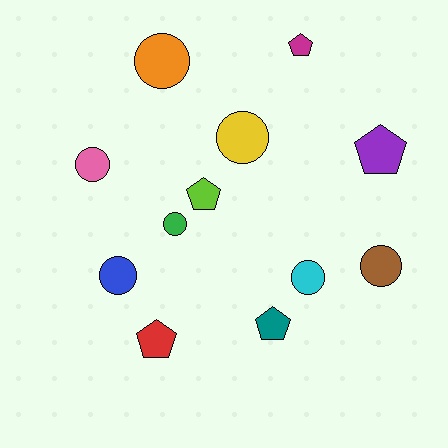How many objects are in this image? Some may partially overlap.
There are 12 objects.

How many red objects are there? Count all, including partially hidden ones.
There is 1 red object.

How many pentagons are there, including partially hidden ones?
There are 5 pentagons.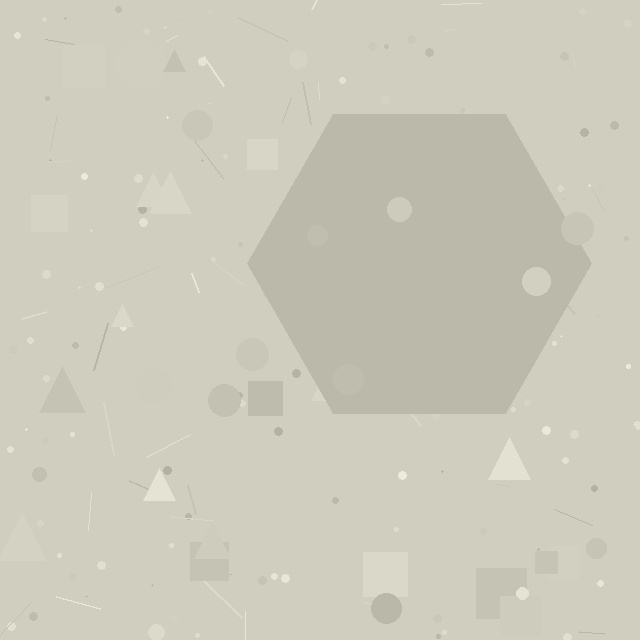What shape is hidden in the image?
A hexagon is hidden in the image.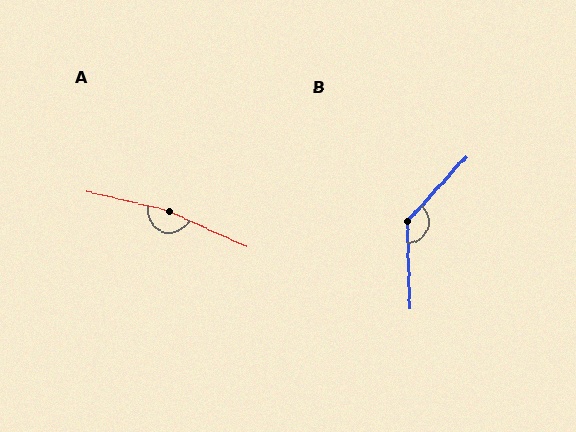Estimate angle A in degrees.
Approximately 168 degrees.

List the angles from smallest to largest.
B (136°), A (168°).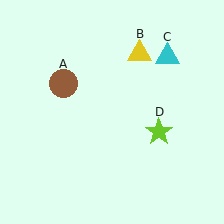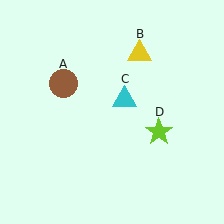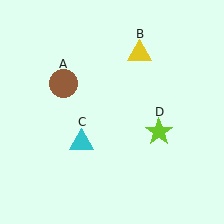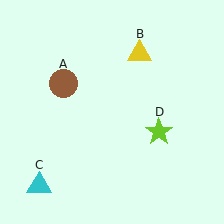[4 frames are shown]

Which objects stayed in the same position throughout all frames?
Brown circle (object A) and yellow triangle (object B) and lime star (object D) remained stationary.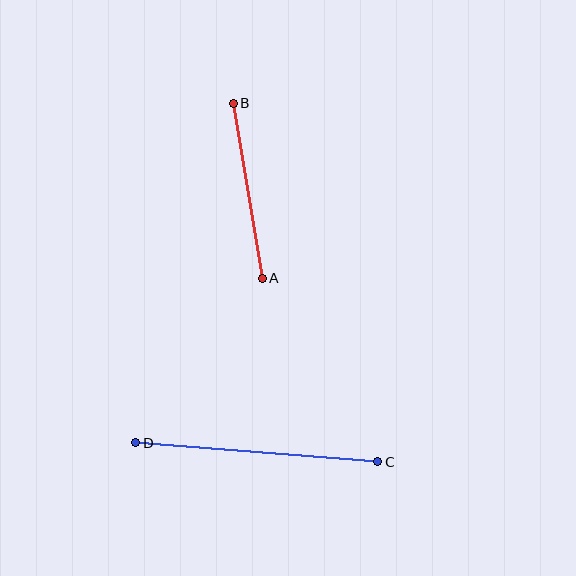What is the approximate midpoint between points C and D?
The midpoint is at approximately (257, 452) pixels.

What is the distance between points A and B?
The distance is approximately 177 pixels.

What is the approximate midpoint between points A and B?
The midpoint is at approximately (248, 191) pixels.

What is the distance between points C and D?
The distance is approximately 243 pixels.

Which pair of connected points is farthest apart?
Points C and D are farthest apart.